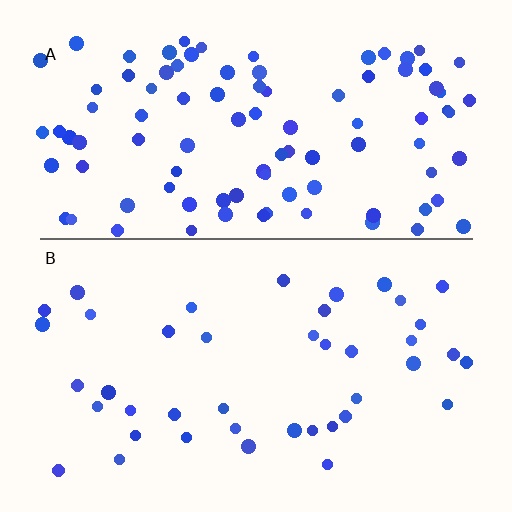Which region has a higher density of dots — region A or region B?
A (the top).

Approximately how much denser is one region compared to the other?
Approximately 2.3× — region A over region B.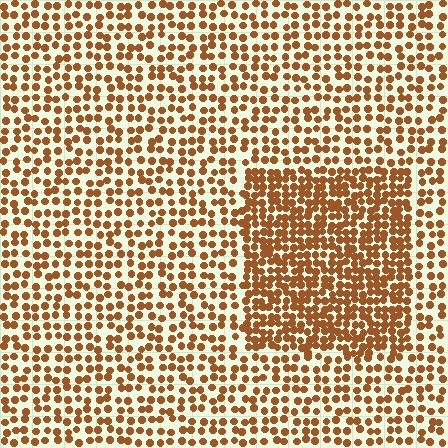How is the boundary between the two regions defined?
The boundary is defined by a change in element density (approximately 1.9x ratio). All elements are the same color, size, and shape.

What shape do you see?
I see a rectangle.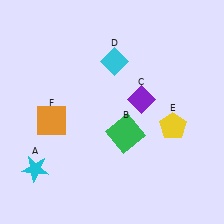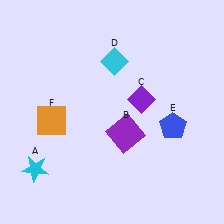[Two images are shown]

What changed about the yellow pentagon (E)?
In Image 1, E is yellow. In Image 2, it changed to blue.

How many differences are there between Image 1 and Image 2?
There are 2 differences between the two images.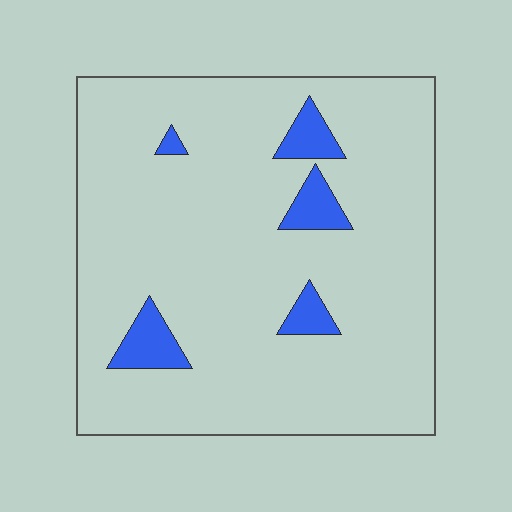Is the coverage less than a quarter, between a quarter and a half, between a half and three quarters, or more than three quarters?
Less than a quarter.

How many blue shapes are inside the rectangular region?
5.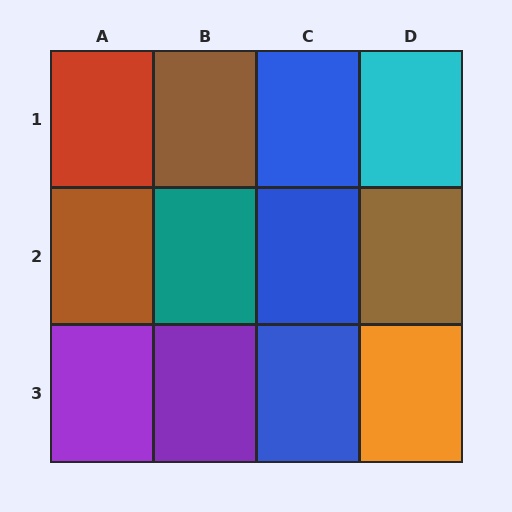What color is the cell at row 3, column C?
Blue.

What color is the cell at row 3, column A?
Purple.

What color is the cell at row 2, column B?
Teal.